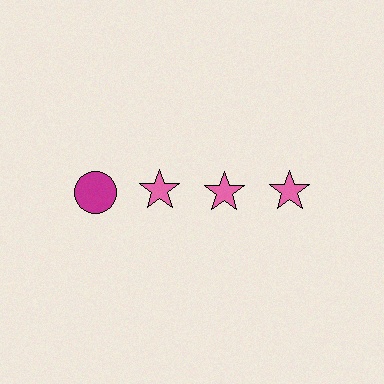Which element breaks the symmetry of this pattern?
The magenta circle in the top row, leftmost column breaks the symmetry. All other shapes are pink stars.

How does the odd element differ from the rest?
It differs in both color (magenta instead of pink) and shape (circle instead of star).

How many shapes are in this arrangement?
There are 4 shapes arranged in a grid pattern.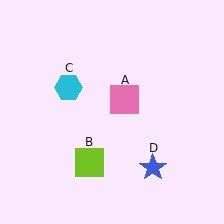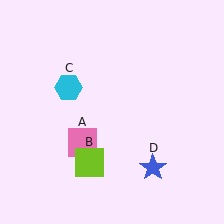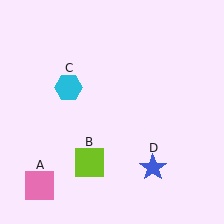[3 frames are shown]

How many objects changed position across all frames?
1 object changed position: pink square (object A).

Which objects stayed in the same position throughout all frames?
Lime square (object B) and cyan hexagon (object C) and blue star (object D) remained stationary.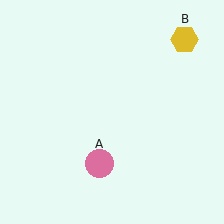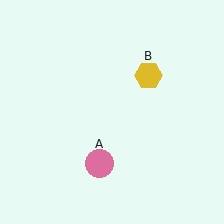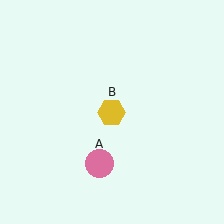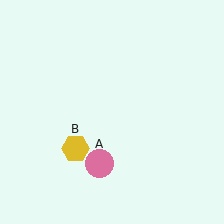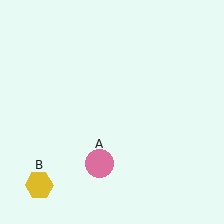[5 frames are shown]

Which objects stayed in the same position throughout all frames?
Pink circle (object A) remained stationary.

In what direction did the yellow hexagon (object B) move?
The yellow hexagon (object B) moved down and to the left.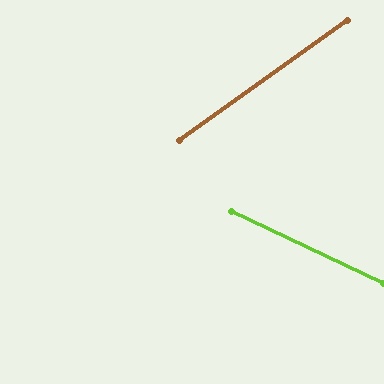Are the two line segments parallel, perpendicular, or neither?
Neither parallel nor perpendicular — they differ by about 61°.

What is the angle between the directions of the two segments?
Approximately 61 degrees.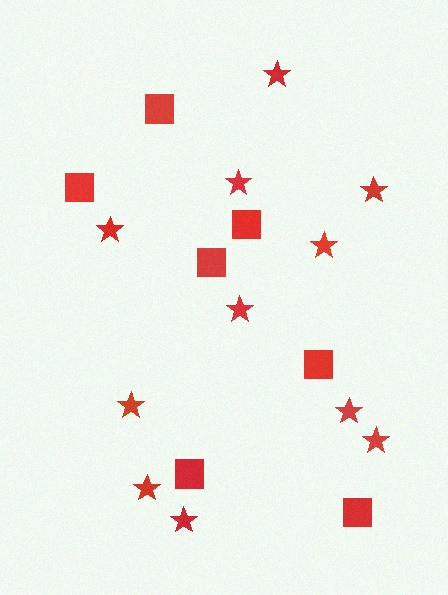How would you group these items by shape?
There are 2 groups: one group of stars (11) and one group of squares (7).